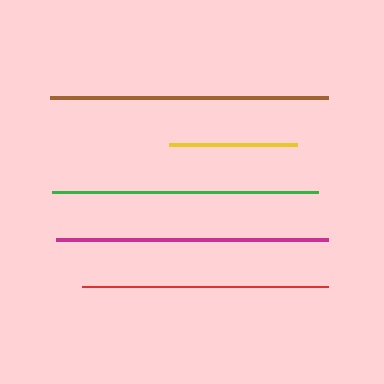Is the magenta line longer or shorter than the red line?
The magenta line is longer than the red line.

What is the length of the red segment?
The red segment is approximately 246 pixels long.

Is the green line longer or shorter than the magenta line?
The magenta line is longer than the green line.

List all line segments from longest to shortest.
From longest to shortest: brown, magenta, green, red, yellow.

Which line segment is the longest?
The brown line is the longest at approximately 279 pixels.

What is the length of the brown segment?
The brown segment is approximately 279 pixels long.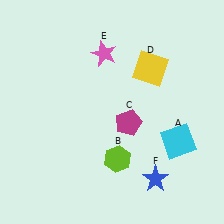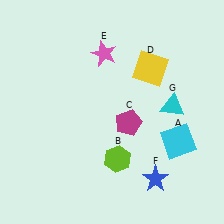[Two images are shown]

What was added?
A cyan triangle (G) was added in Image 2.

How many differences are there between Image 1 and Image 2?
There is 1 difference between the two images.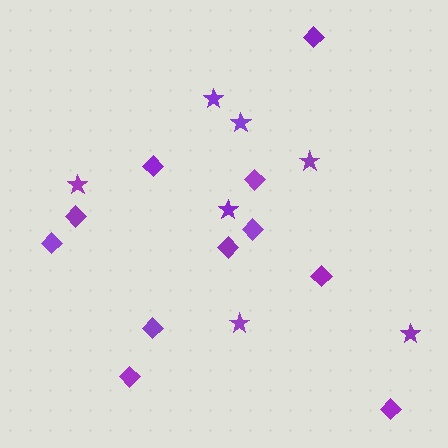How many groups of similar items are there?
There are 2 groups: one group of stars (7) and one group of diamonds (11).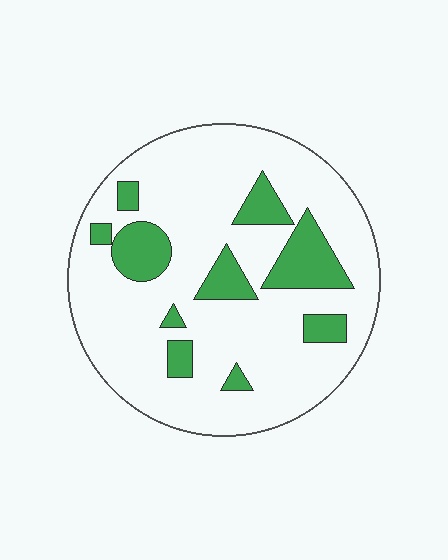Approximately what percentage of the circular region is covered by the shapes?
Approximately 20%.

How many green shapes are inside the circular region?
10.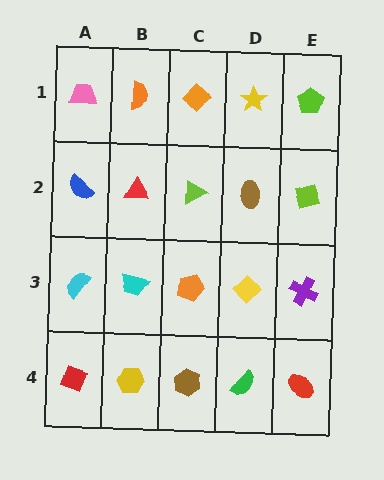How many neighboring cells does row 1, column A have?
2.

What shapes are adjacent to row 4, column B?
A cyan trapezoid (row 3, column B), a red diamond (row 4, column A), a brown hexagon (row 4, column C).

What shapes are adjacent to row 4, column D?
A yellow diamond (row 3, column D), a brown hexagon (row 4, column C), a red ellipse (row 4, column E).